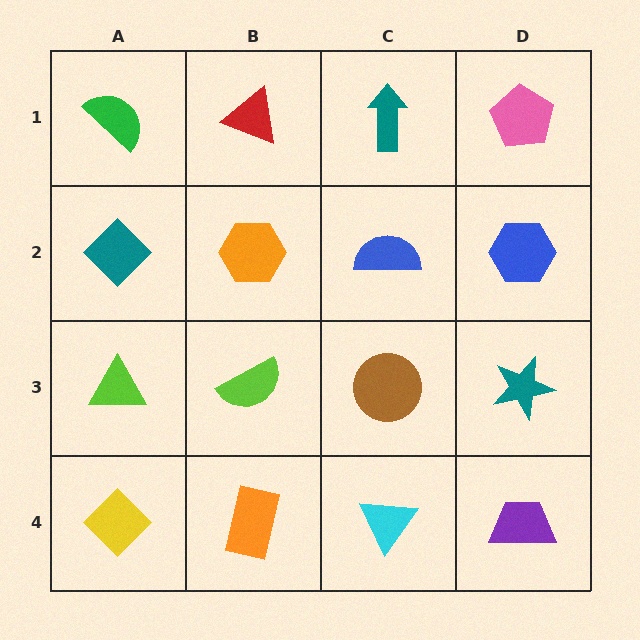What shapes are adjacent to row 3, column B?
An orange hexagon (row 2, column B), an orange rectangle (row 4, column B), a lime triangle (row 3, column A), a brown circle (row 3, column C).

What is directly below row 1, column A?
A teal diamond.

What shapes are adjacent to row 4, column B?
A lime semicircle (row 3, column B), a yellow diamond (row 4, column A), a cyan triangle (row 4, column C).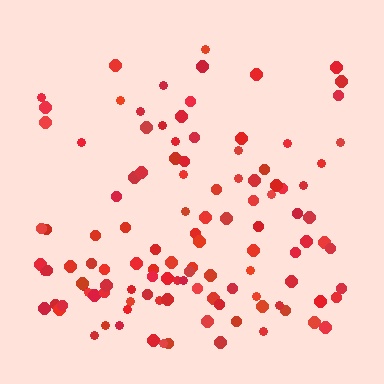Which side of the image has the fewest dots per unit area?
The top.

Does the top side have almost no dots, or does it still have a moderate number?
Still a moderate number, just noticeably fewer than the bottom.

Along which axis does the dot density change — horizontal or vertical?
Vertical.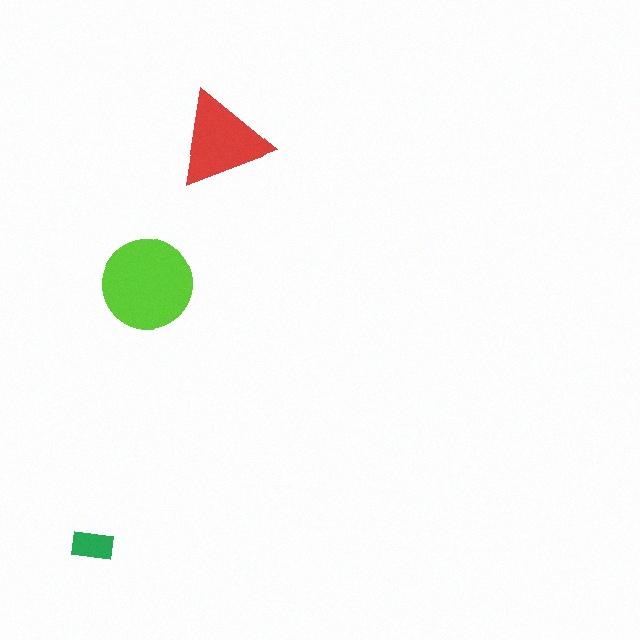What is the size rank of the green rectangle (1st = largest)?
3rd.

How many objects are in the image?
There are 3 objects in the image.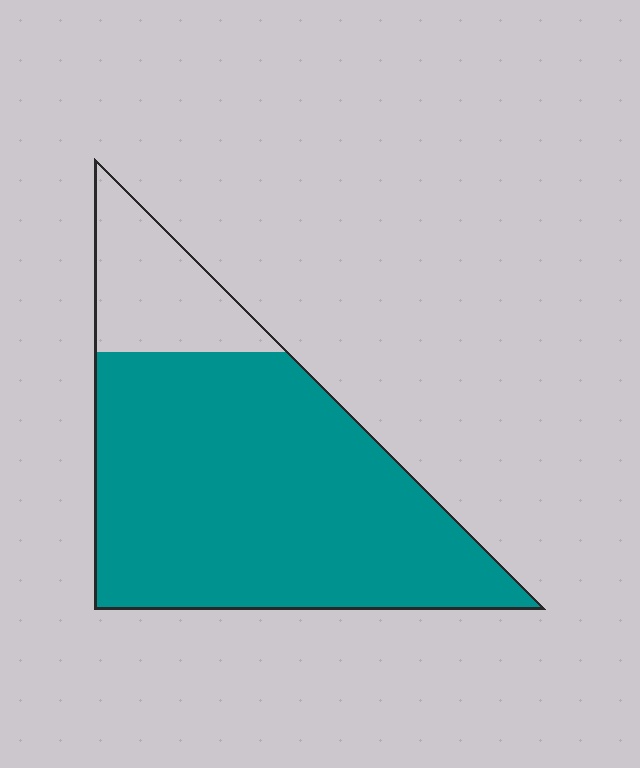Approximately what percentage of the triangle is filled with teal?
Approximately 80%.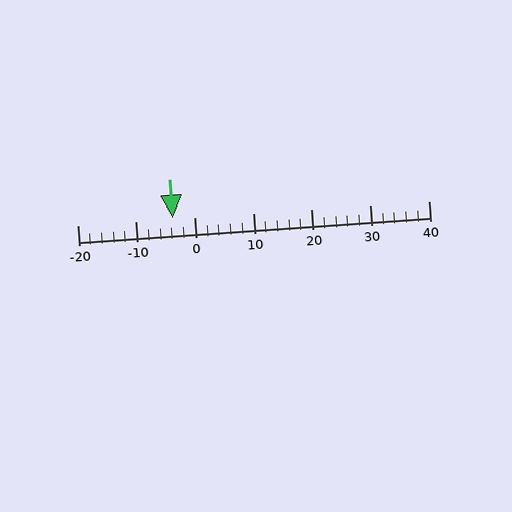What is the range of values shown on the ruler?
The ruler shows values from -20 to 40.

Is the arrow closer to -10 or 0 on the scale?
The arrow is closer to 0.